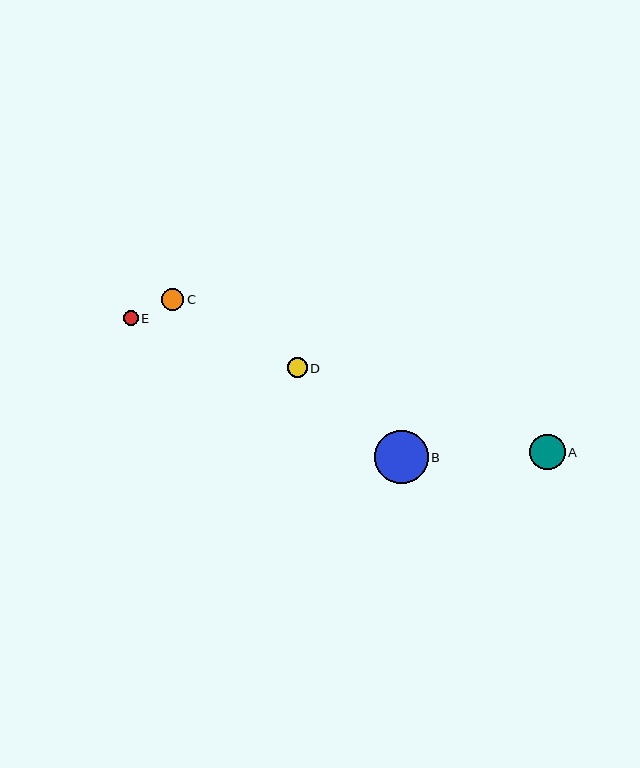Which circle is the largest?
Circle B is the largest with a size of approximately 54 pixels.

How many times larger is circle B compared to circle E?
Circle B is approximately 3.5 times the size of circle E.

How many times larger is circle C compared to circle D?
Circle C is approximately 1.1 times the size of circle D.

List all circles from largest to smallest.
From largest to smallest: B, A, C, D, E.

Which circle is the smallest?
Circle E is the smallest with a size of approximately 15 pixels.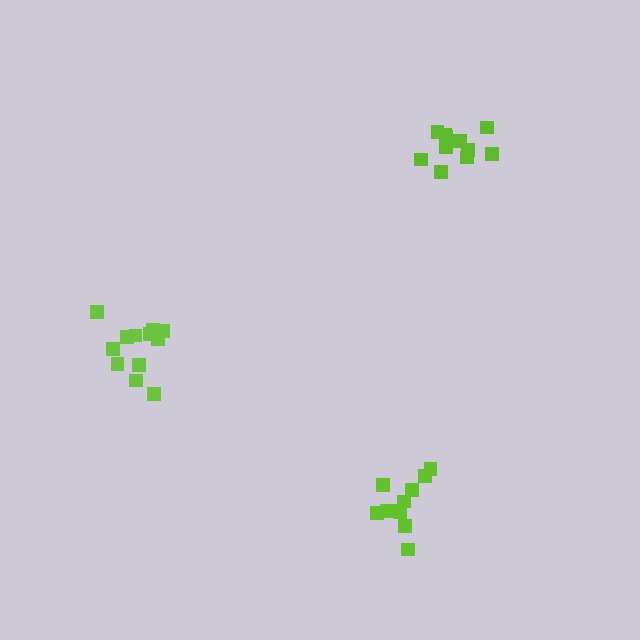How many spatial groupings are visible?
There are 3 spatial groupings.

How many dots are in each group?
Group 1: 12 dots, Group 2: 11 dots, Group 3: 12 dots (35 total).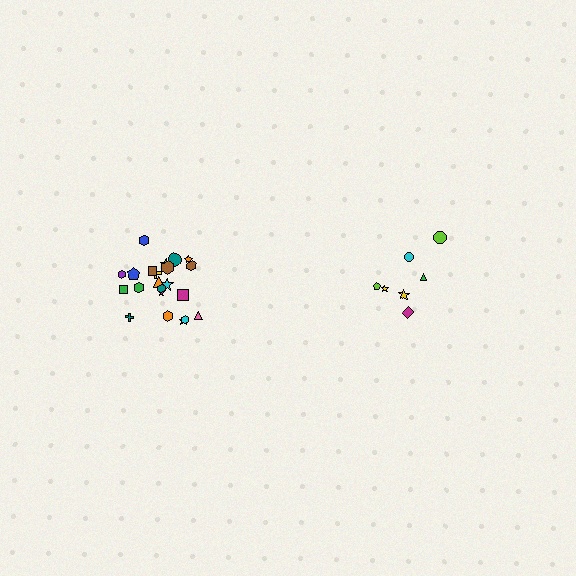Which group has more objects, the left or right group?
The left group.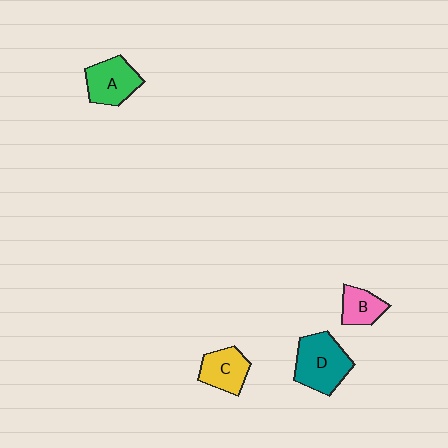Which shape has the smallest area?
Shape B (pink).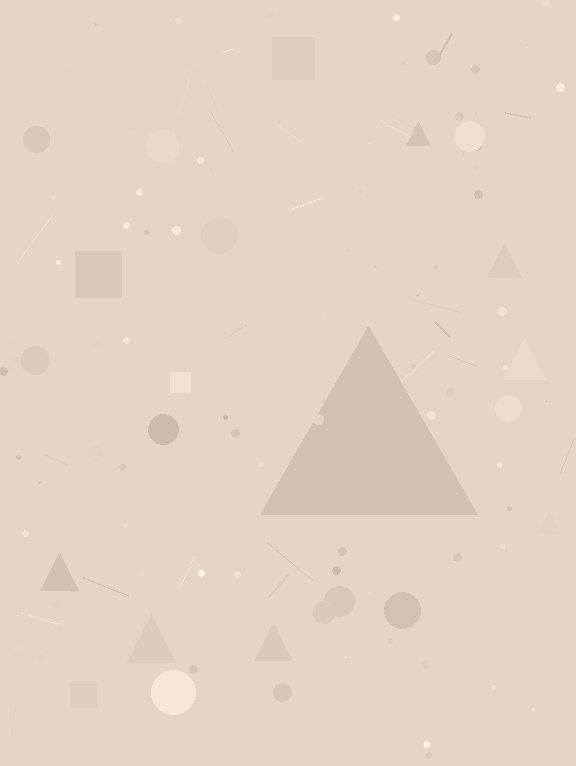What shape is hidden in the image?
A triangle is hidden in the image.